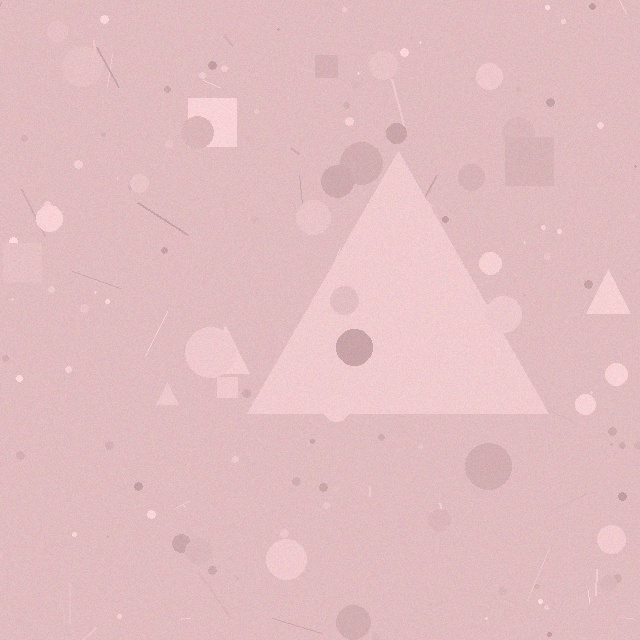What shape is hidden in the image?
A triangle is hidden in the image.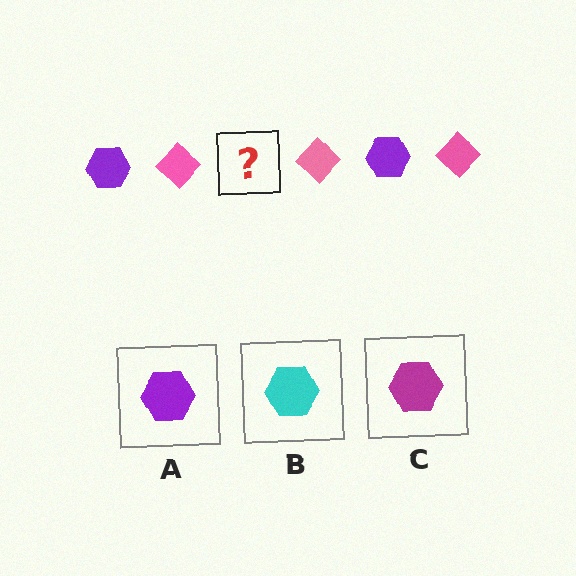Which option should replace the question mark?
Option A.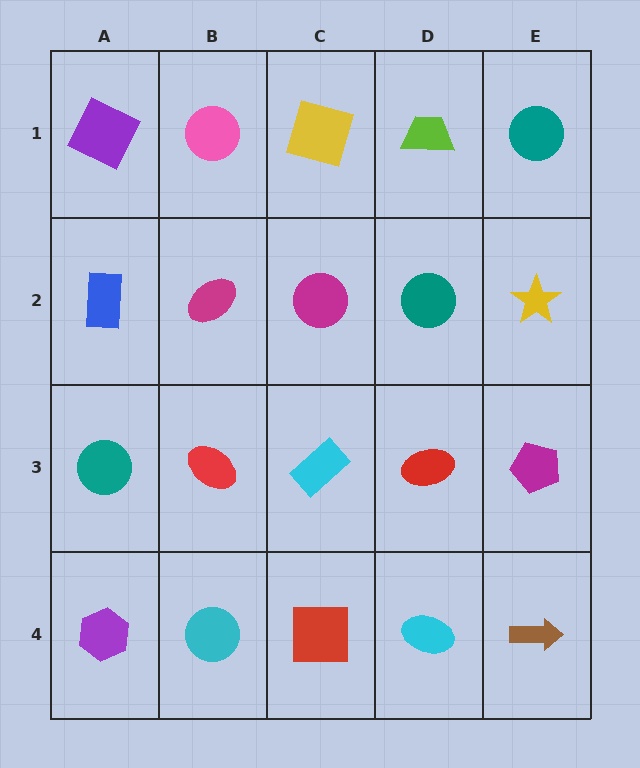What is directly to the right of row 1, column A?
A pink circle.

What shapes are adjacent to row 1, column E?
A yellow star (row 2, column E), a lime trapezoid (row 1, column D).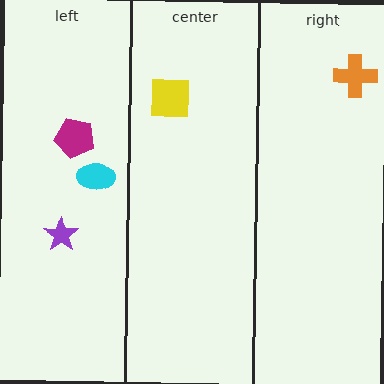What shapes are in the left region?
The cyan ellipse, the magenta pentagon, the purple star.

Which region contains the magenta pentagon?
The left region.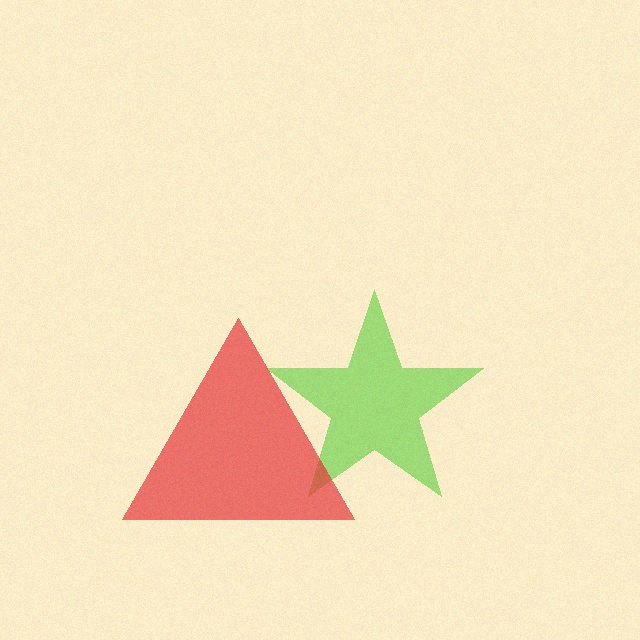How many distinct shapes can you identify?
There are 2 distinct shapes: a lime star, a red triangle.